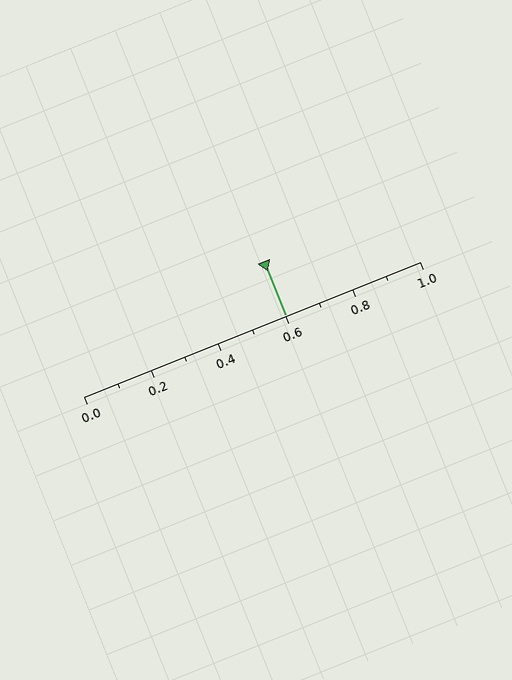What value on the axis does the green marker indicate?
The marker indicates approximately 0.6.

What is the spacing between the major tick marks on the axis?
The major ticks are spaced 0.2 apart.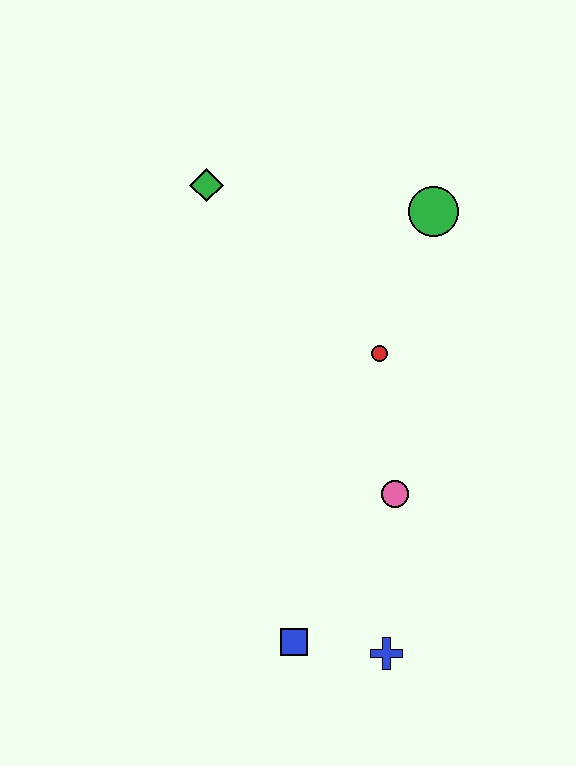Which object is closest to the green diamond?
The green circle is closest to the green diamond.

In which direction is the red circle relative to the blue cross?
The red circle is above the blue cross.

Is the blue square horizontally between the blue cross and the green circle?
No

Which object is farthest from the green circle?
The blue square is farthest from the green circle.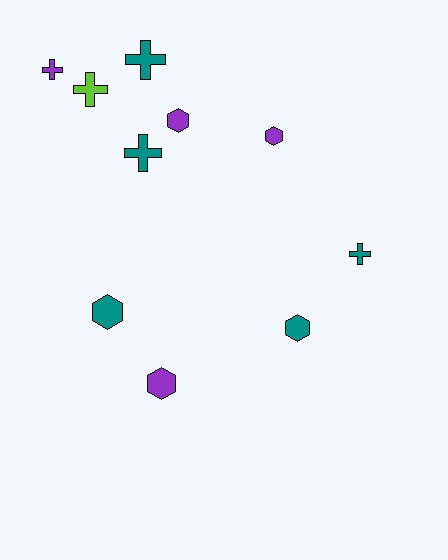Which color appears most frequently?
Teal, with 5 objects.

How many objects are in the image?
There are 10 objects.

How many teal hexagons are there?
There are 2 teal hexagons.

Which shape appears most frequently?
Cross, with 5 objects.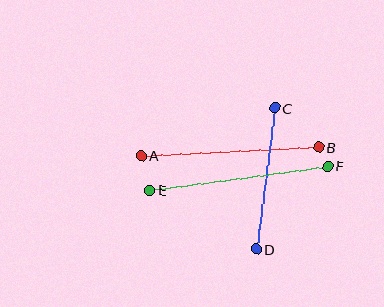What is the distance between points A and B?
The distance is approximately 178 pixels.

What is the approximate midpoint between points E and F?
The midpoint is at approximately (239, 178) pixels.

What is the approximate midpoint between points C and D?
The midpoint is at approximately (265, 179) pixels.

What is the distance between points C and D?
The distance is approximately 143 pixels.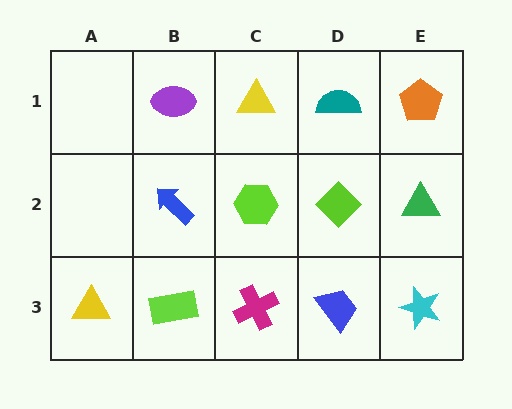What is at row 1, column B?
A purple ellipse.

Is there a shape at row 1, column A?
No, that cell is empty.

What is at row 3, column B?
A lime rectangle.